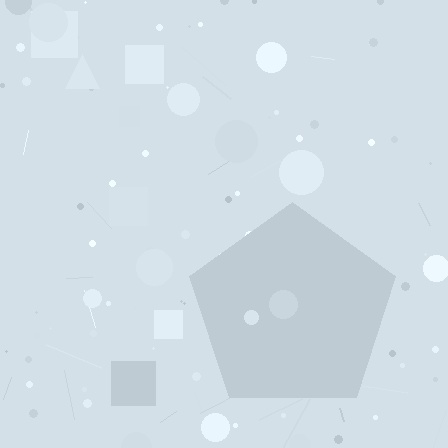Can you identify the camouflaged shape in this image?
The camouflaged shape is a pentagon.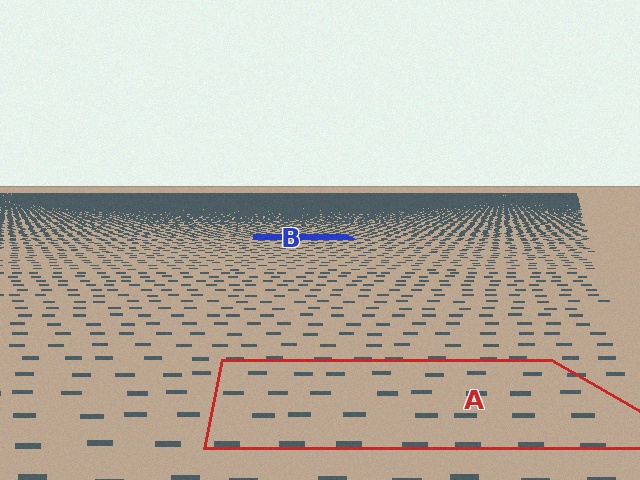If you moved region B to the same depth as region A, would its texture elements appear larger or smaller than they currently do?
They would appear larger. At a closer depth, the same texture elements are projected at a bigger on-screen size.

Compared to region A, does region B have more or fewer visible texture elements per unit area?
Region B has more texture elements per unit area — they are packed more densely because it is farther away.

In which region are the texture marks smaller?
The texture marks are smaller in region B, because it is farther away.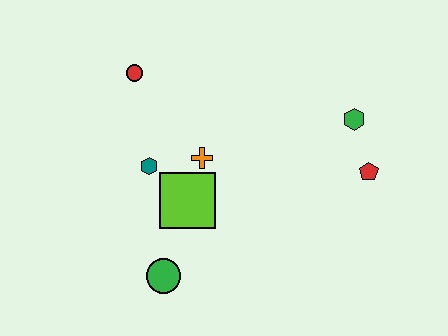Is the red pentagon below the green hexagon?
Yes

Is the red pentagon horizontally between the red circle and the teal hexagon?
No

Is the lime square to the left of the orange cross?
Yes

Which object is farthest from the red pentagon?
The red circle is farthest from the red pentagon.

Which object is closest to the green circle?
The lime square is closest to the green circle.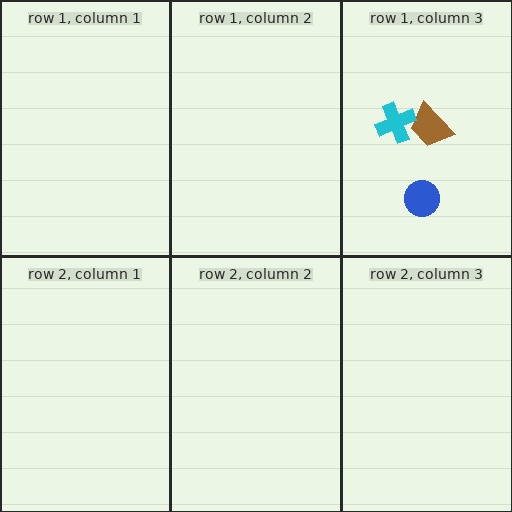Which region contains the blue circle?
The row 1, column 3 region.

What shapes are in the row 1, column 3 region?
The brown trapezoid, the blue circle, the cyan cross.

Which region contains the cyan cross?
The row 1, column 3 region.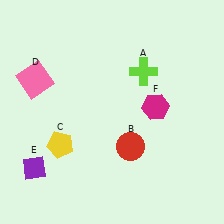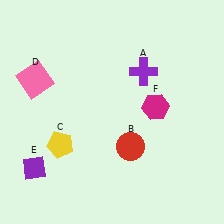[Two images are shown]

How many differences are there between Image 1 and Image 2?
There is 1 difference between the two images.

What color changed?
The cross (A) changed from lime in Image 1 to purple in Image 2.